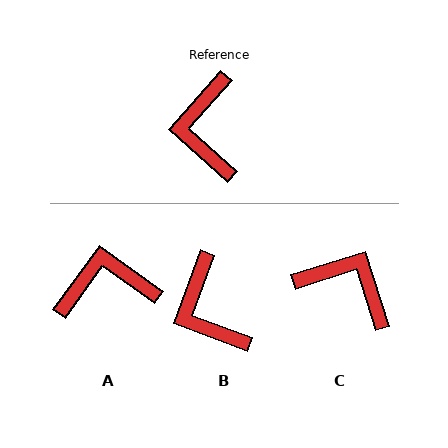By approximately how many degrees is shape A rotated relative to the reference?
Approximately 84 degrees clockwise.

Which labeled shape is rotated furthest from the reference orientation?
C, about 121 degrees away.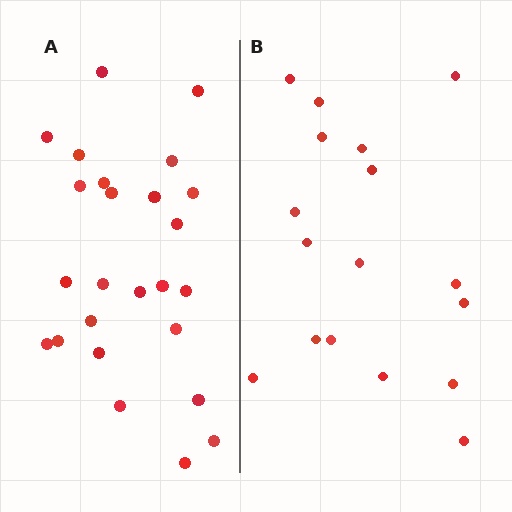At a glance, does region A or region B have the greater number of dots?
Region A (the left region) has more dots.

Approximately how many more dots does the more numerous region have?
Region A has roughly 8 or so more dots than region B.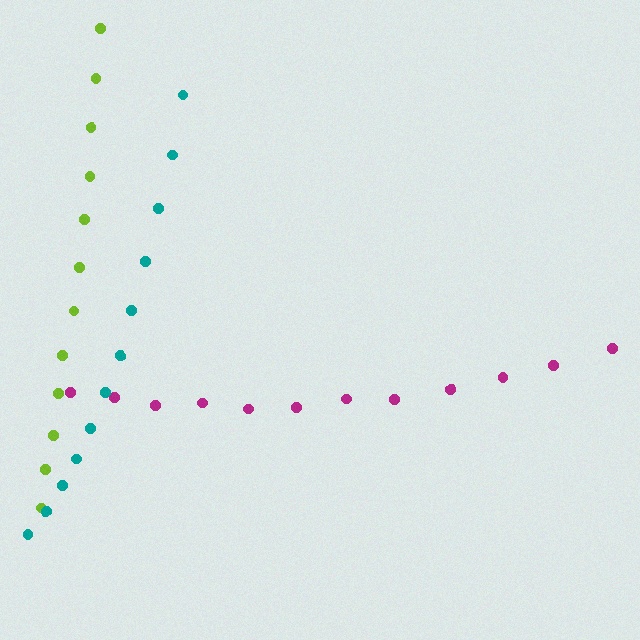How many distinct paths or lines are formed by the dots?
There are 3 distinct paths.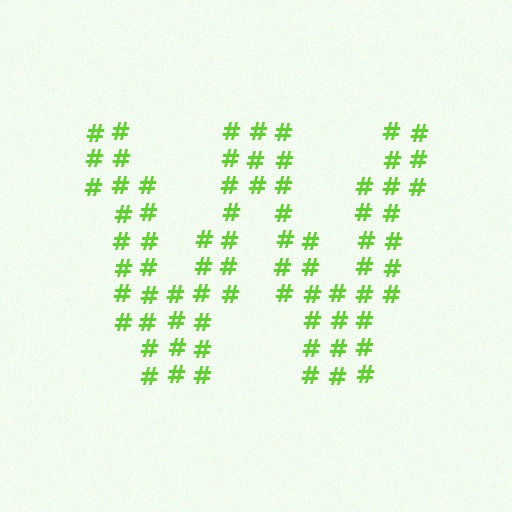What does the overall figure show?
The overall figure shows the letter W.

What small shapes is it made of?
It is made of small hash symbols.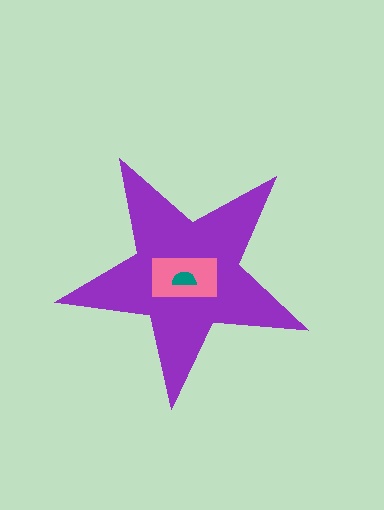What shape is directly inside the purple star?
The pink rectangle.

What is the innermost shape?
The teal semicircle.